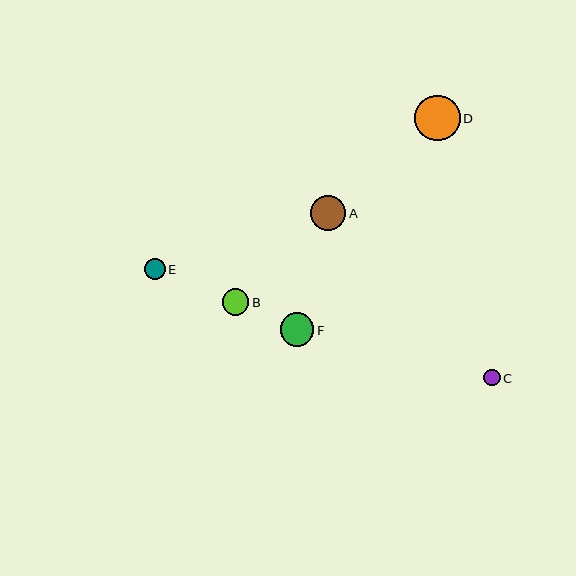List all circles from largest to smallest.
From largest to smallest: D, A, F, B, E, C.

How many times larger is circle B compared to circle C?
Circle B is approximately 1.6 times the size of circle C.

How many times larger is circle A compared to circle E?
Circle A is approximately 1.7 times the size of circle E.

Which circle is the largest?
Circle D is the largest with a size of approximately 45 pixels.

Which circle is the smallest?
Circle C is the smallest with a size of approximately 17 pixels.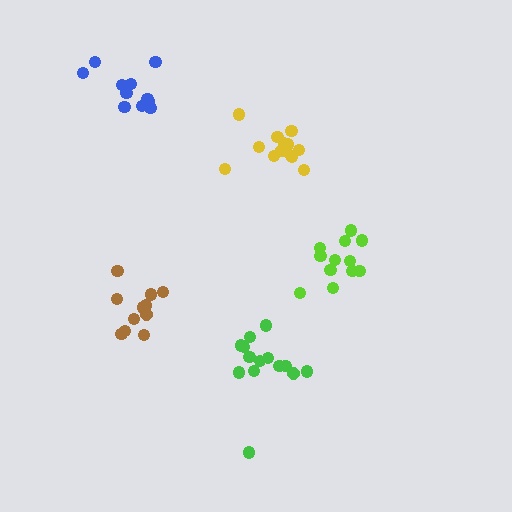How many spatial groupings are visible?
There are 5 spatial groupings.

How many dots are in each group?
Group 1: 11 dots, Group 2: 14 dots, Group 3: 14 dots, Group 4: 11 dots, Group 5: 12 dots (62 total).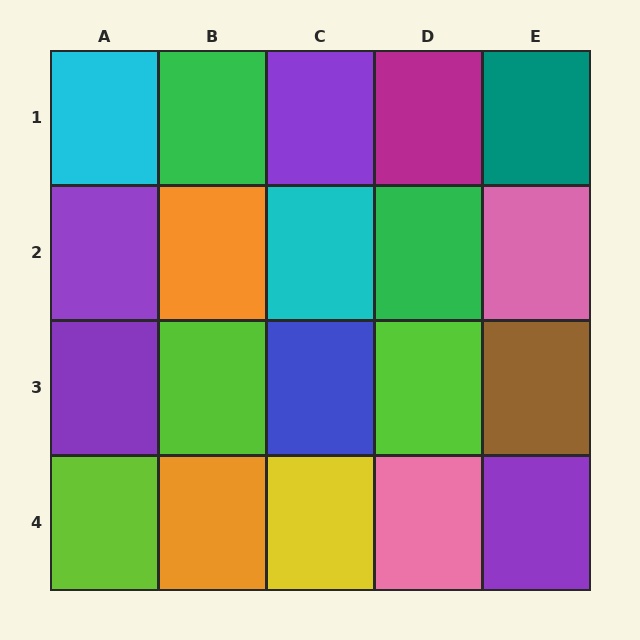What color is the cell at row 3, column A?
Purple.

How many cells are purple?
4 cells are purple.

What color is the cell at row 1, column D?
Magenta.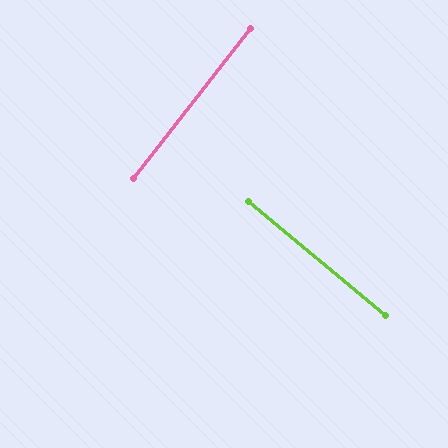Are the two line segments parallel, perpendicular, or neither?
Perpendicular — they meet at approximately 88°.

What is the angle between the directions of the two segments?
Approximately 88 degrees.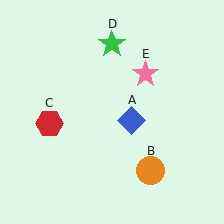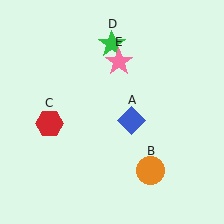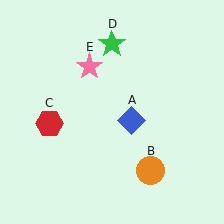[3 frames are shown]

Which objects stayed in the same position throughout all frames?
Blue diamond (object A) and orange circle (object B) and red hexagon (object C) and green star (object D) remained stationary.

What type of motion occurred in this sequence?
The pink star (object E) rotated counterclockwise around the center of the scene.